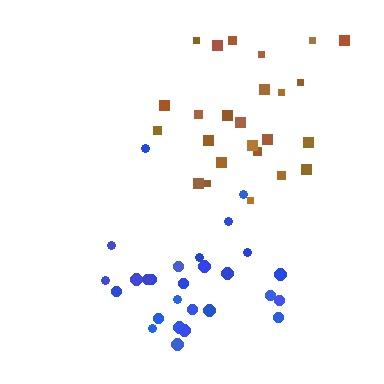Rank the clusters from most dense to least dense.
brown, blue.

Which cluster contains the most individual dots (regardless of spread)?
Blue (27).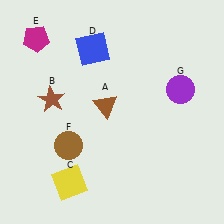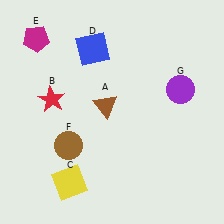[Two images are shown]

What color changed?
The star (B) changed from brown in Image 1 to red in Image 2.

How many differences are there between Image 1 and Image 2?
There is 1 difference between the two images.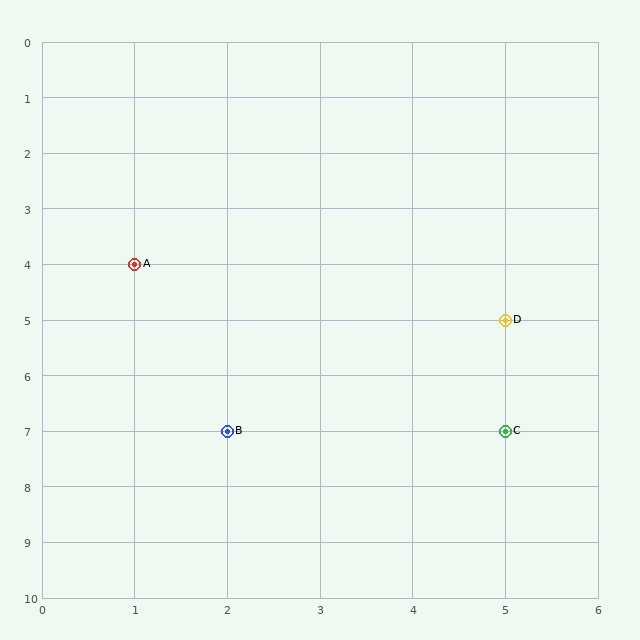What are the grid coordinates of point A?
Point A is at grid coordinates (1, 4).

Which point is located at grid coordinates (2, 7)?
Point B is at (2, 7).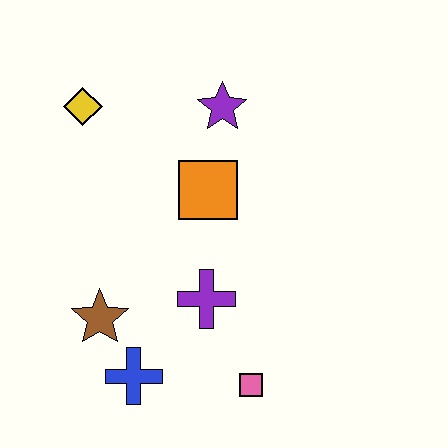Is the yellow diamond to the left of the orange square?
Yes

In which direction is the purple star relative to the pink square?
The purple star is above the pink square.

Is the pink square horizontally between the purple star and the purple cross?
No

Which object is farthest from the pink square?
The yellow diamond is farthest from the pink square.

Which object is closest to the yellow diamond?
The purple star is closest to the yellow diamond.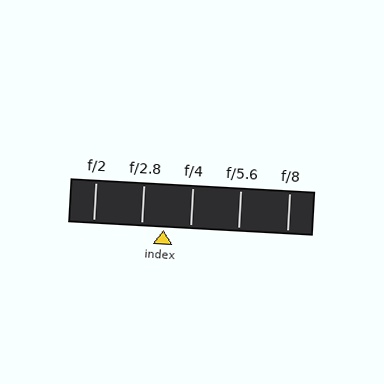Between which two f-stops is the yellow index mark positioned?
The index mark is between f/2.8 and f/4.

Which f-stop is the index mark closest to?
The index mark is closest to f/2.8.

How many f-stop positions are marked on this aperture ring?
There are 5 f-stop positions marked.